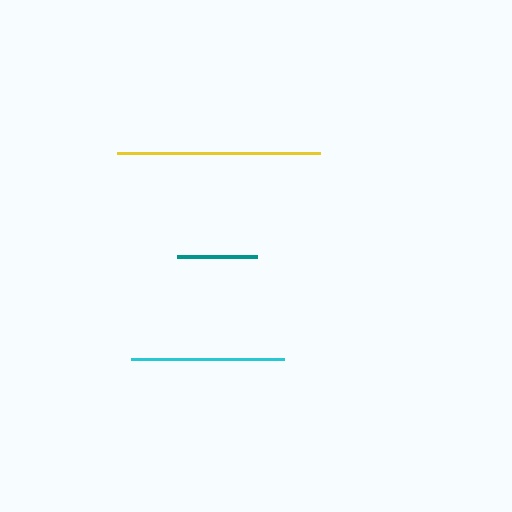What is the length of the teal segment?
The teal segment is approximately 80 pixels long.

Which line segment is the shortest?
The teal line is the shortest at approximately 80 pixels.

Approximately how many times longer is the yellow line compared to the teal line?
The yellow line is approximately 2.5 times the length of the teal line.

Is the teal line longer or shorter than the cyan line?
The cyan line is longer than the teal line.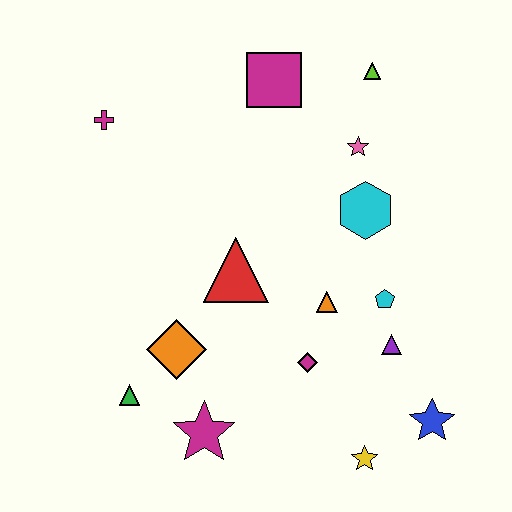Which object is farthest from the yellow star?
The magenta cross is farthest from the yellow star.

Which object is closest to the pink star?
The cyan hexagon is closest to the pink star.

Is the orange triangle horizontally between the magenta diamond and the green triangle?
No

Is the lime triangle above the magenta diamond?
Yes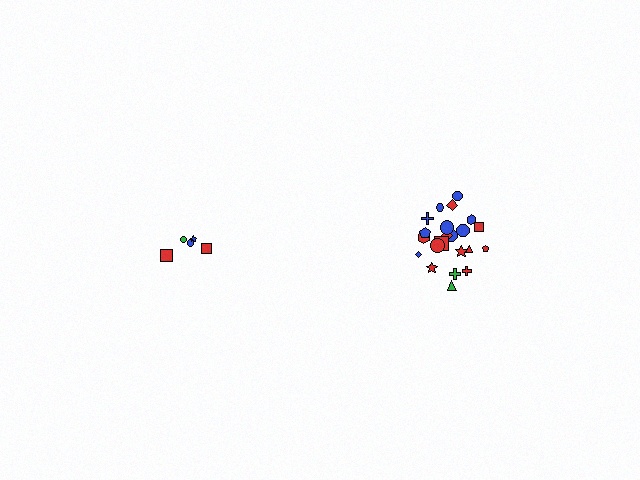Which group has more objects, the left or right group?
The right group.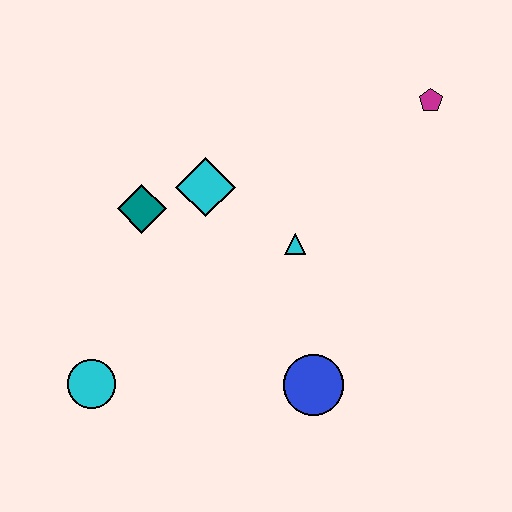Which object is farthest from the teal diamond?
The magenta pentagon is farthest from the teal diamond.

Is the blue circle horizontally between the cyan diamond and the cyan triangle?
No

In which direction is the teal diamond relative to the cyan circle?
The teal diamond is above the cyan circle.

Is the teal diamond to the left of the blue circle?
Yes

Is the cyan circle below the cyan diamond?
Yes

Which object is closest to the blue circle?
The cyan triangle is closest to the blue circle.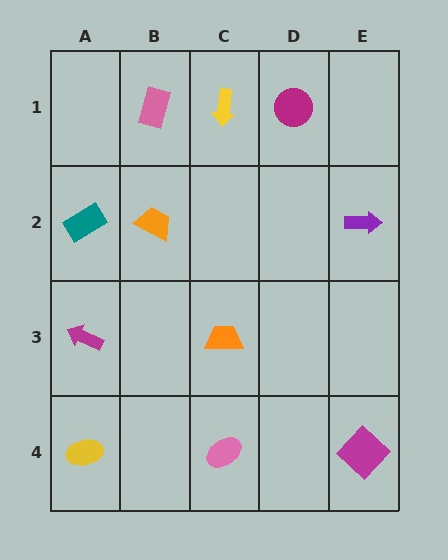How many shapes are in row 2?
3 shapes.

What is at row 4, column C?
A pink ellipse.